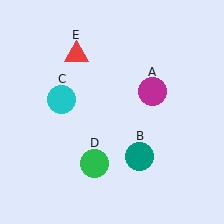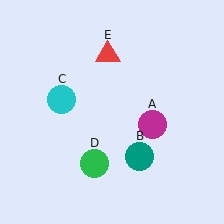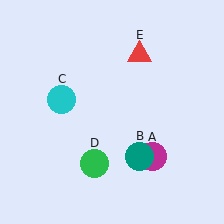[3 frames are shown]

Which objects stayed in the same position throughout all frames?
Teal circle (object B) and cyan circle (object C) and green circle (object D) remained stationary.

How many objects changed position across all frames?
2 objects changed position: magenta circle (object A), red triangle (object E).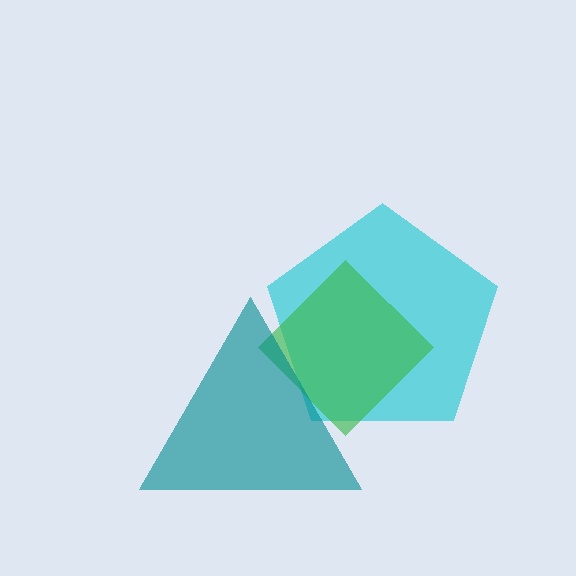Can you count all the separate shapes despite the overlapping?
Yes, there are 3 separate shapes.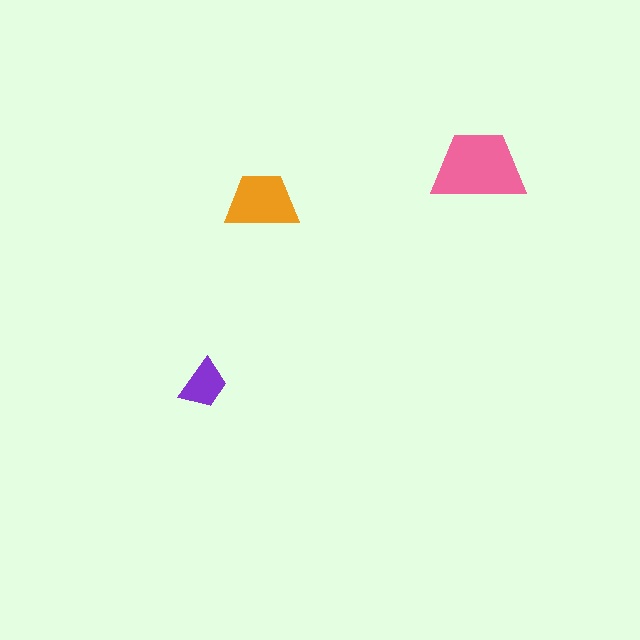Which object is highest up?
The pink trapezoid is topmost.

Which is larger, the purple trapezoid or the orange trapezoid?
The orange one.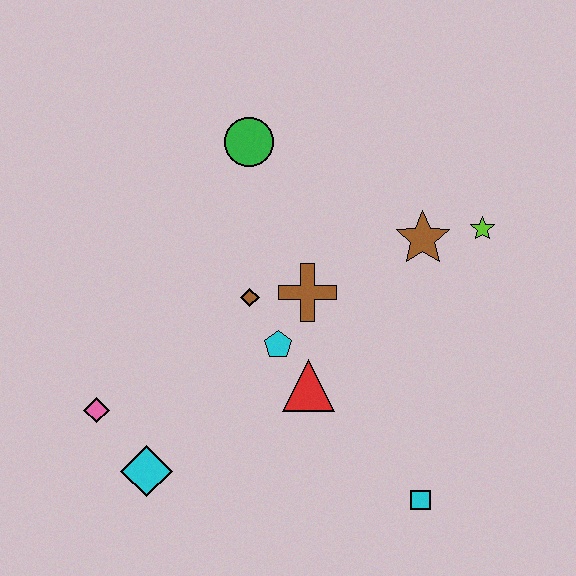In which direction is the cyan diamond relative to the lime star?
The cyan diamond is to the left of the lime star.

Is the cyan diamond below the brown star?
Yes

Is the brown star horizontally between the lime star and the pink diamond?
Yes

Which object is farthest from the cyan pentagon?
The lime star is farthest from the cyan pentagon.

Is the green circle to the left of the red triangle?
Yes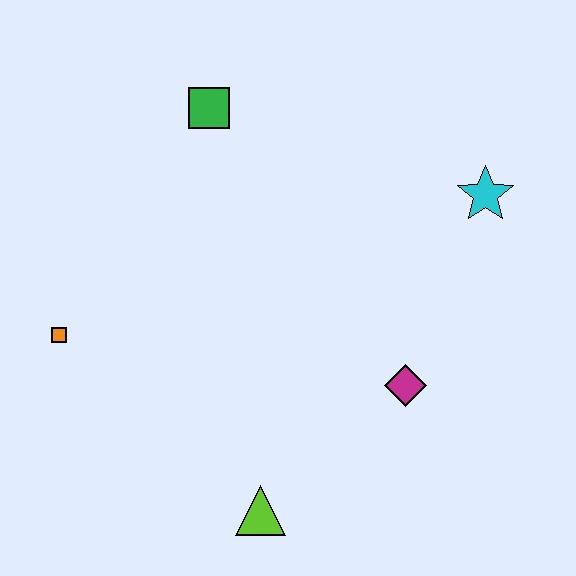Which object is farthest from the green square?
The lime triangle is farthest from the green square.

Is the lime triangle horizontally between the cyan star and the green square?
Yes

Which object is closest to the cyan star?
The magenta diamond is closest to the cyan star.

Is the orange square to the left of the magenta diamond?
Yes